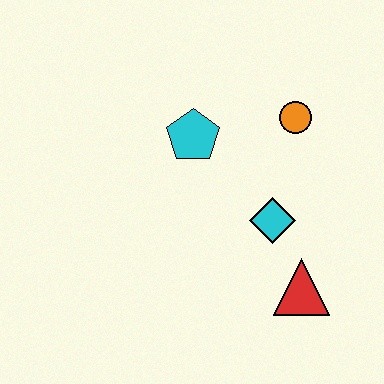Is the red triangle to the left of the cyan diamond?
No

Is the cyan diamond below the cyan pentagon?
Yes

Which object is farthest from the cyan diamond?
The cyan pentagon is farthest from the cyan diamond.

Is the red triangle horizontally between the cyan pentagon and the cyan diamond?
No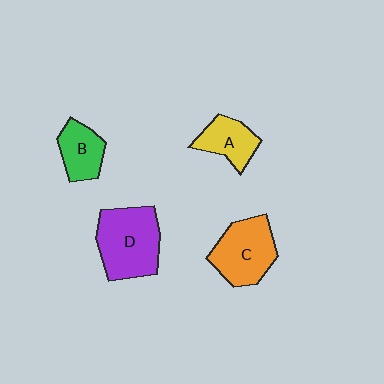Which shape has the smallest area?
Shape B (green).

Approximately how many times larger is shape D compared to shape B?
Approximately 1.9 times.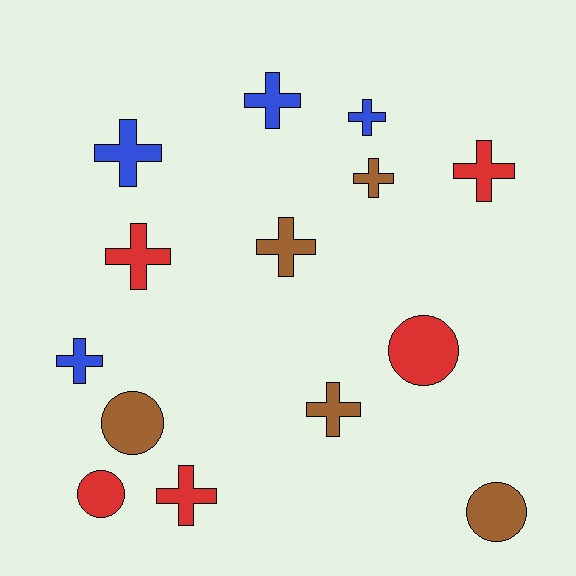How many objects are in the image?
There are 14 objects.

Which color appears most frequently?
Brown, with 5 objects.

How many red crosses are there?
There are 3 red crosses.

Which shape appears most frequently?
Cross, with 10 objects.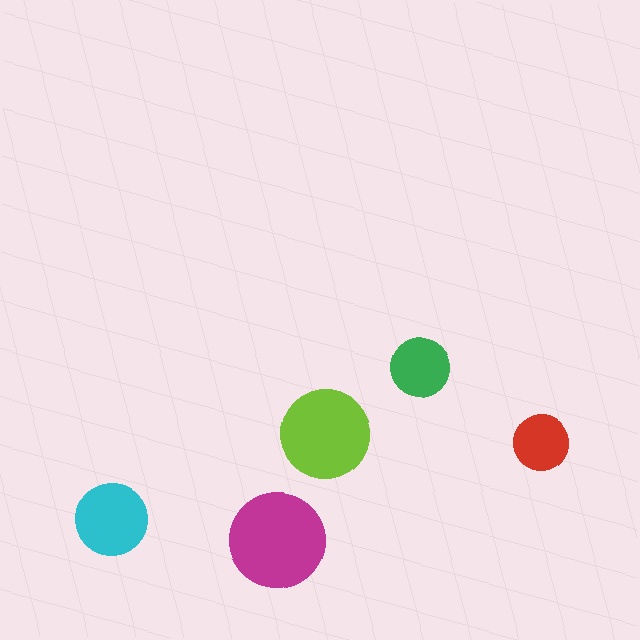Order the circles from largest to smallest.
the magenta one, the lime one, the cyan one, the green one, the red one.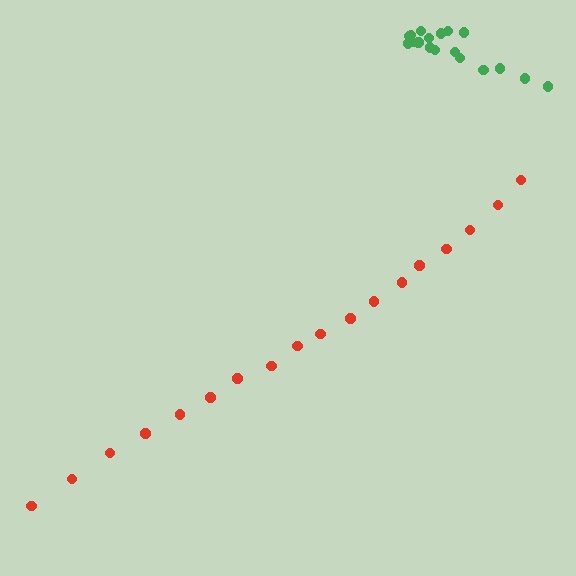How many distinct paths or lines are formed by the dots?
There are 2 distinct paths.